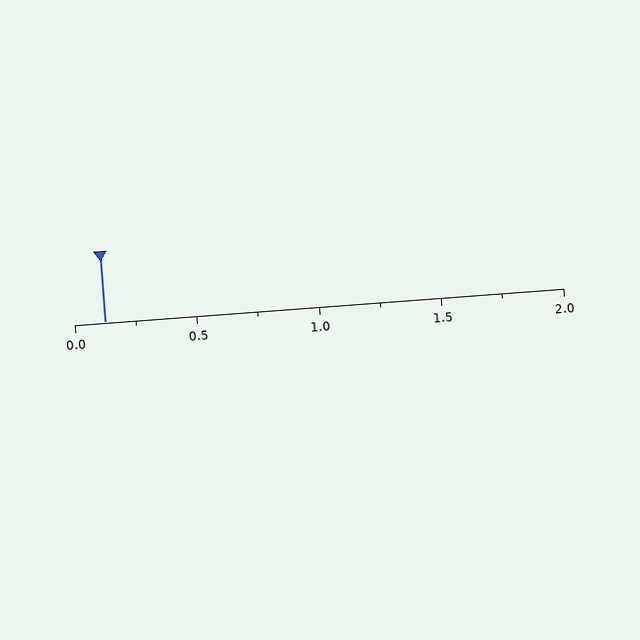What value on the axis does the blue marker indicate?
The marker indicates approximately 0.12.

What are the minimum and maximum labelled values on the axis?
The axis runs from 0.0 to 2.0.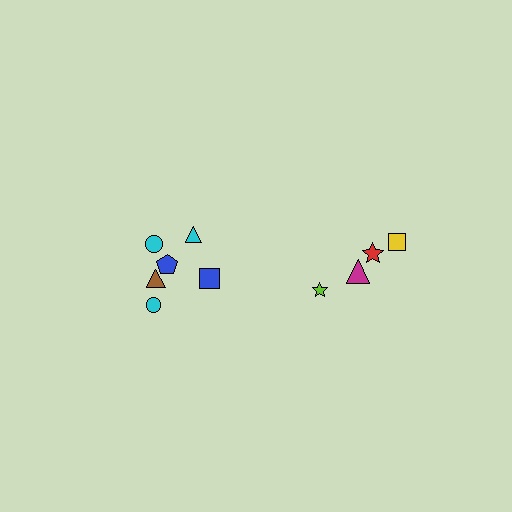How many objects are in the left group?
There are 6 objects.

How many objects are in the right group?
There are 4 objects.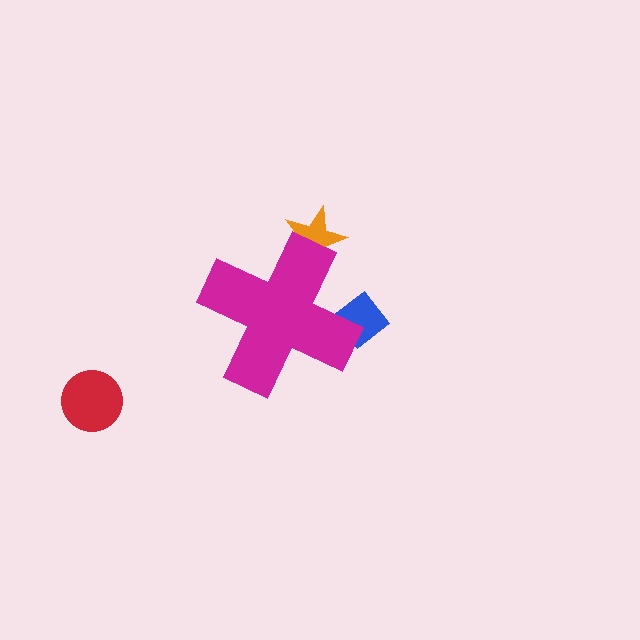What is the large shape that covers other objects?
A magenta cross.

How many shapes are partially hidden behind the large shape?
2 shapes are partially hidden.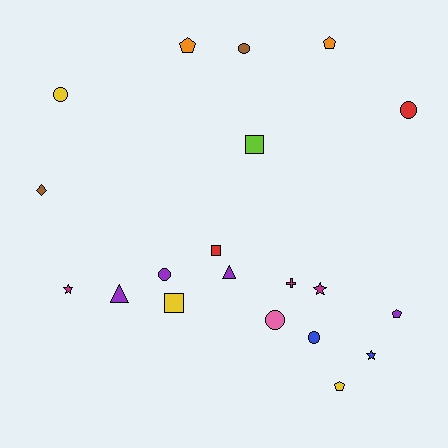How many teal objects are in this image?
There are no teal objects.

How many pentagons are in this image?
There are 4 pentagons.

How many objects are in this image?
There are 20 objects.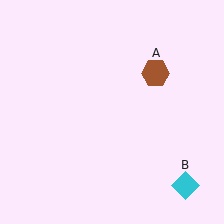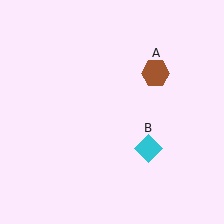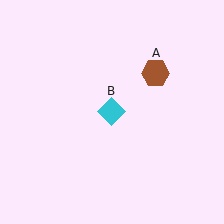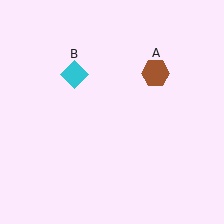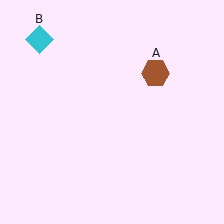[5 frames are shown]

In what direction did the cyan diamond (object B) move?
The cyan diamond (object B) moved up and to the left.